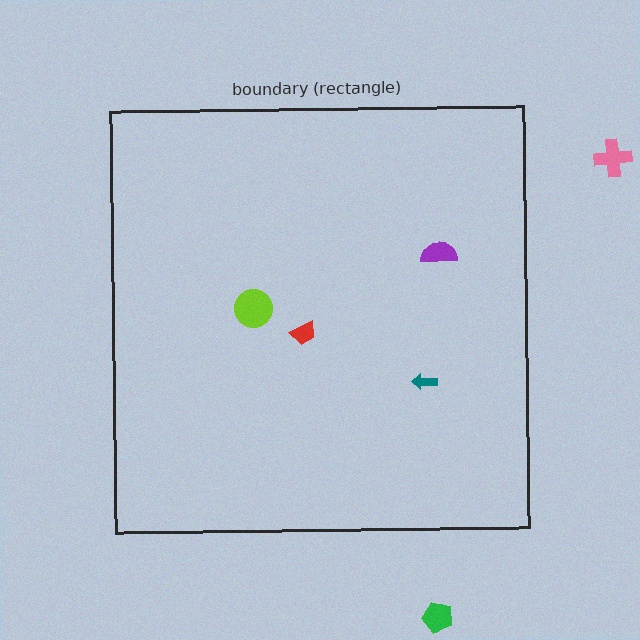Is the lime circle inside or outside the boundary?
Inside.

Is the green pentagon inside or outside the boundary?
Outside.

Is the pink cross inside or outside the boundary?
Outside.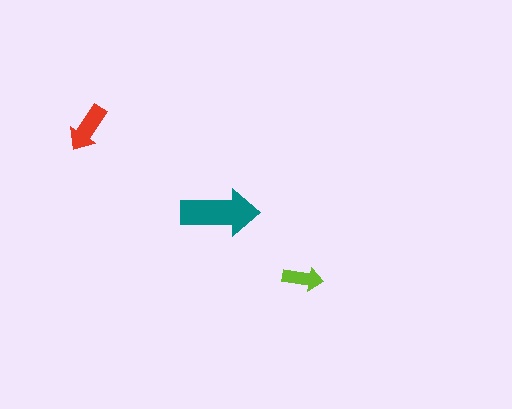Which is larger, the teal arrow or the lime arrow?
The teal one.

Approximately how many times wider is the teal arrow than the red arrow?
About 1.5 times wider.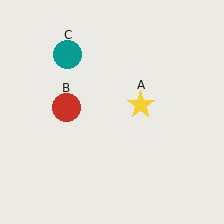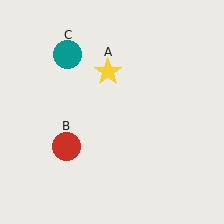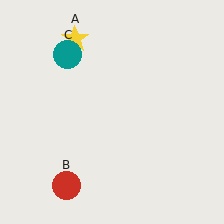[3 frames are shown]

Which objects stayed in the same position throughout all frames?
Teal circle (object C) remained stationary.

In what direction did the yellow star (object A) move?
The yellow star (object A) moved up and to the left.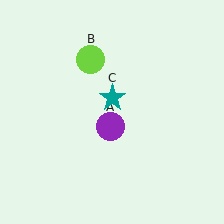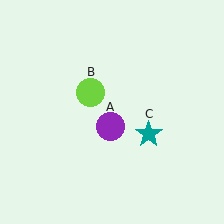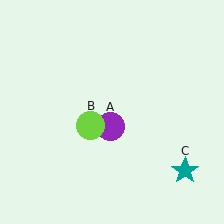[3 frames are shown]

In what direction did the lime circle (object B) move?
The lime circle (object B) moved down.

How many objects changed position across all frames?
2 objects changed position: lime circle (object B), teal star (object C).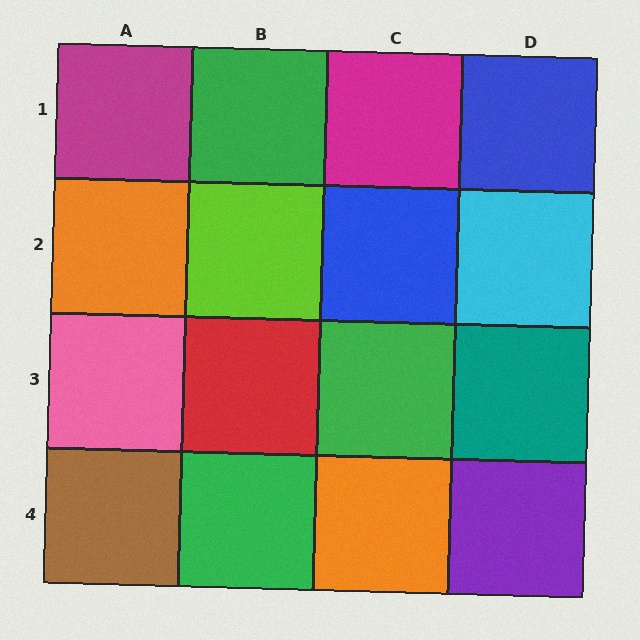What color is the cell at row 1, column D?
Blue.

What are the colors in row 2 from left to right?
Orange, lime, blue, cyan.